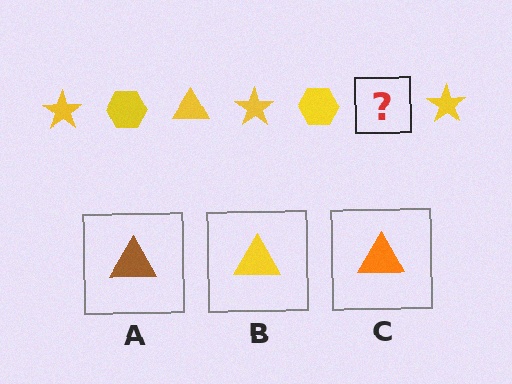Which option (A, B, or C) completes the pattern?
B.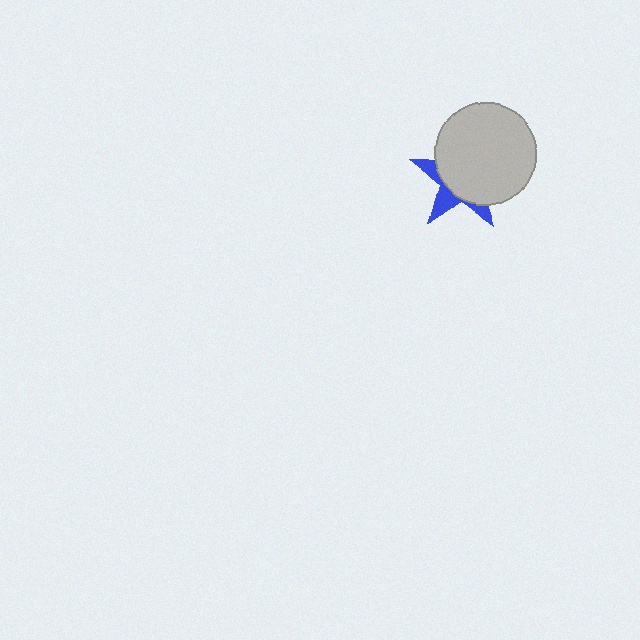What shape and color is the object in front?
The object in front is a light gray circle.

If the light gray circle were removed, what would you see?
You would see the complete blue star.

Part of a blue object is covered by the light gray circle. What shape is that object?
It is a star.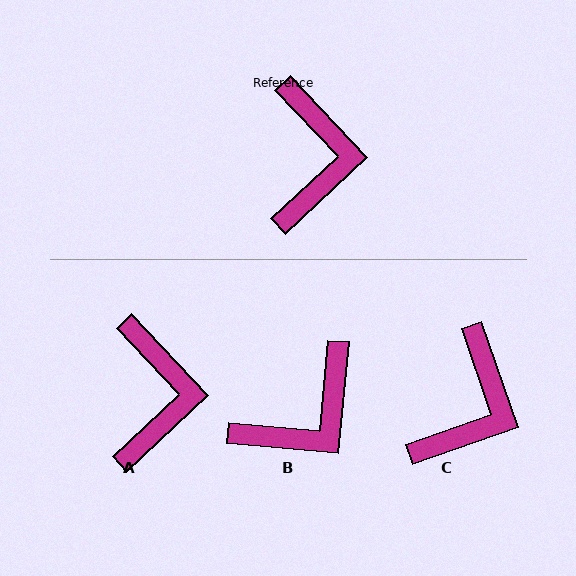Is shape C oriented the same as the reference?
No, it is off by about 24 degrees.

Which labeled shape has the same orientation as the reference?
A.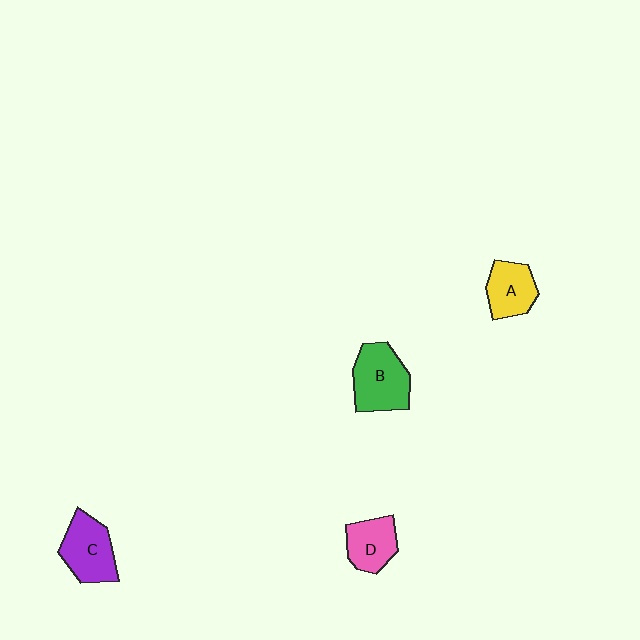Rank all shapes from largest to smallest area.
From largest to smallest: B (green), C (purple), A (yellow), D (pink).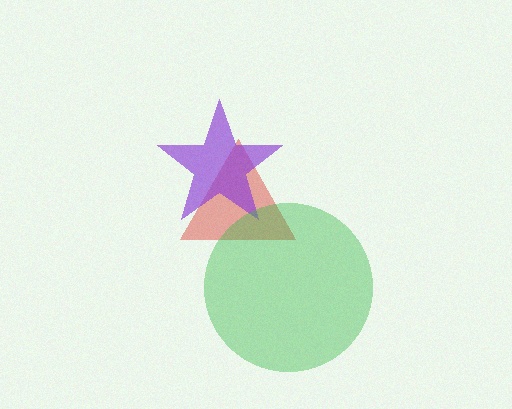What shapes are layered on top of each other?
The layered shapes are: a red triangle, a purple star, a green circle.